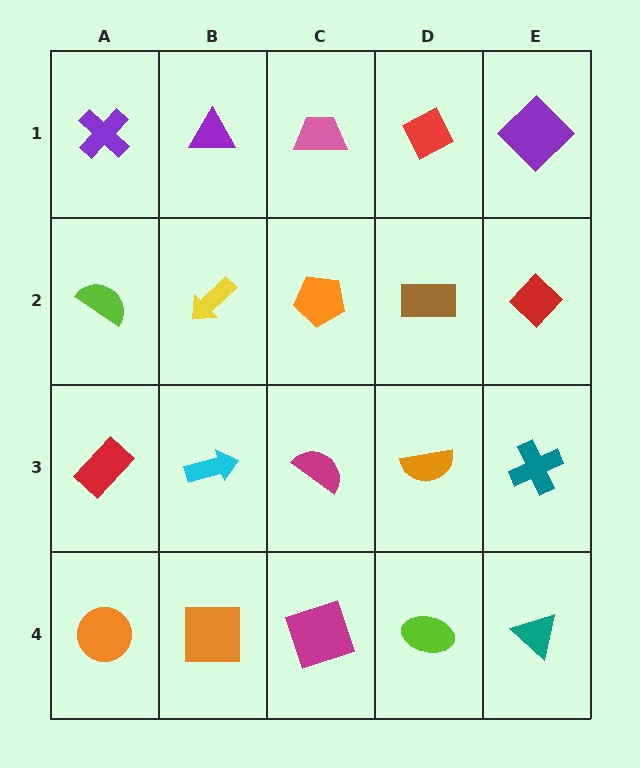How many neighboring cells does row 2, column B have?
4.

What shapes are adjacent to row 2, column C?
A pink trapezoid (row 1, column C), a magenta semicircle (row 3, column C), a yellow arrow (row 2, column B), a brown rectangle (row 2, column D).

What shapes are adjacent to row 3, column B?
A yellow arrow (row 2, column B), an orange square (row 4, column B), a red rectangle (row 3, column A), a magenta semicircle (row 3, column C).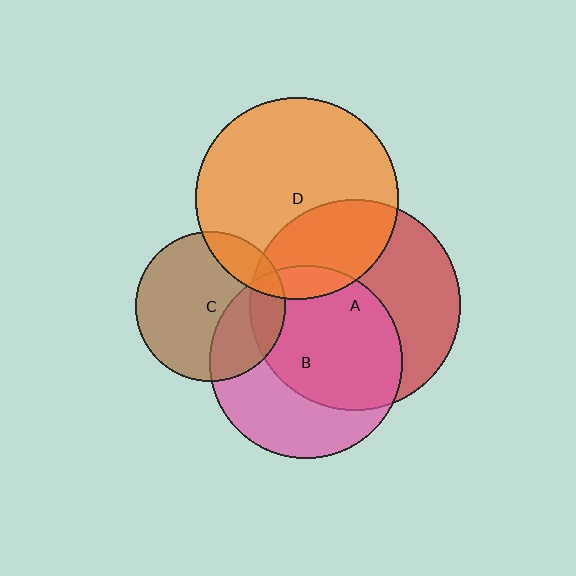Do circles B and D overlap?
Yes.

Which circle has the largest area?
Circle A (red).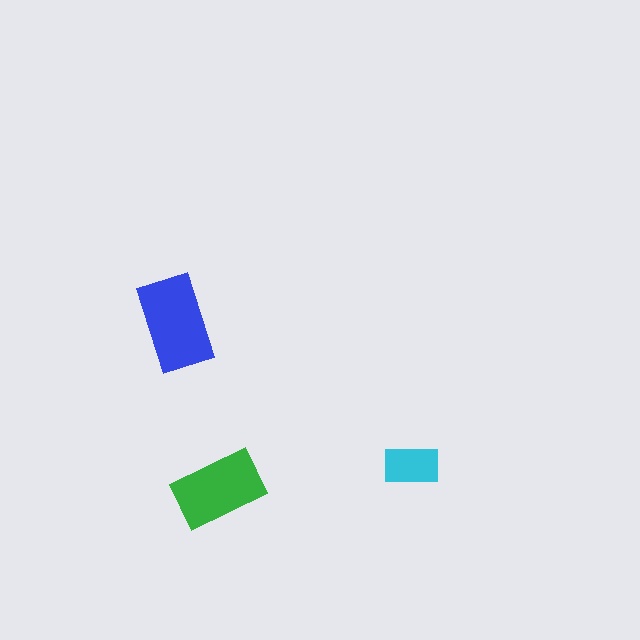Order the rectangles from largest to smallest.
the blue one, the green one, the cyan one.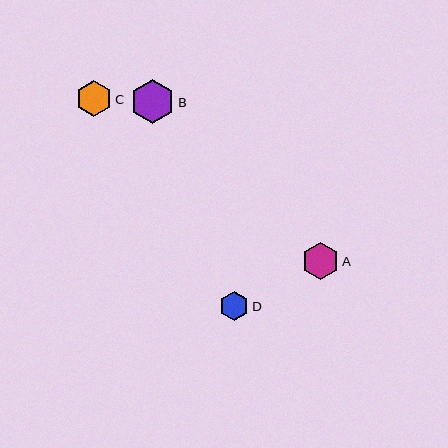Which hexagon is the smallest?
Hexagon D is the smallest with a size of approximately 29 pixels.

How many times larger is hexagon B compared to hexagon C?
Hexagon B is approximately 1.2 times the size of hexagon C.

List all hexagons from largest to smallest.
From largest to smallest: B, A, C, D.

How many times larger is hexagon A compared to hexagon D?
Hexagon A is approximately 1.3 times the size of hexagon D.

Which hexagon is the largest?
Hexagon B is the largest with a size of approximately 44 pixels.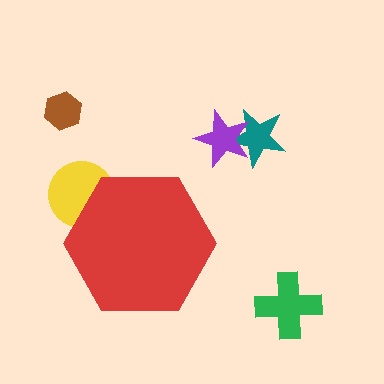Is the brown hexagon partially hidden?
No, the brown hexagon is fully visible.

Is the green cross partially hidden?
No, the green cross is fully visible.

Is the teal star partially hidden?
No, the teal star is fully visible.